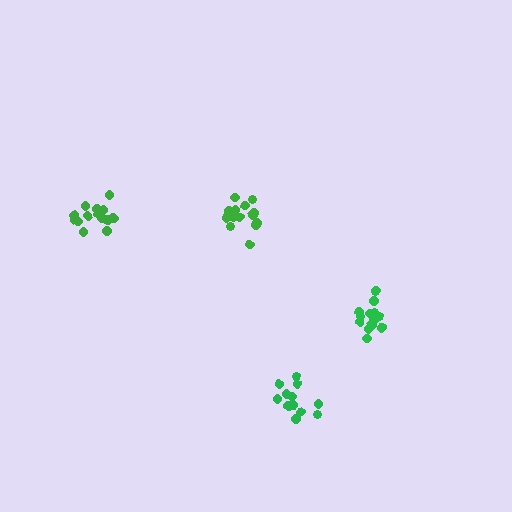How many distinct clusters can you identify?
There are 4 distinct clusters.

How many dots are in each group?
Group 1: 12 dots, Group 2: 16 dots, Group 3: 14 dots, Group 4: 14 dots (56 total).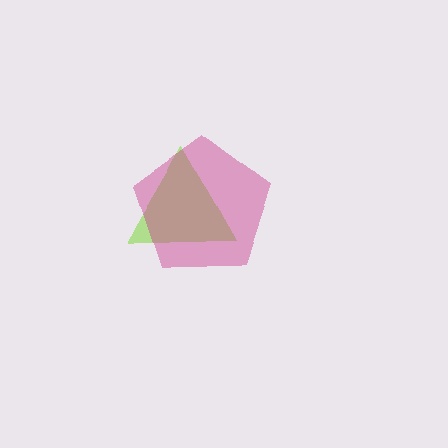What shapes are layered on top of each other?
The layered shapes are: a lime triangle, a magenta pentagon.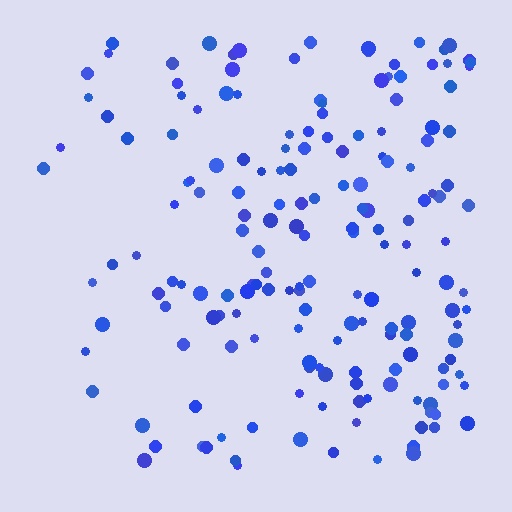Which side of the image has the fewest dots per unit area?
The left.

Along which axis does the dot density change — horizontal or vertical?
Horizontal.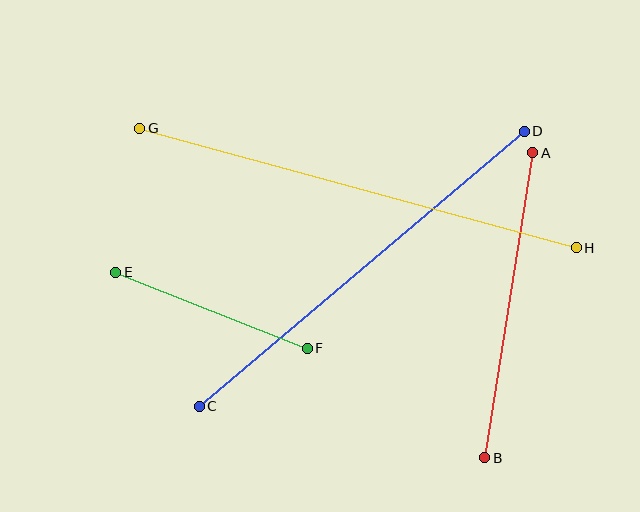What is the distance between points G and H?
The distance is approximately 453 pixels.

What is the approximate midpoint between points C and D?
The midpoint is at approximately (362, 269) pixels.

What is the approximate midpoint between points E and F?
The midpoint is at approximately (212, 310) pixels.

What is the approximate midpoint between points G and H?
The midpoint is at approximately (358, 188) pixels.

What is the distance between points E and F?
The distance is approximately 206 pixels.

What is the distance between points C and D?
The distance is approximately 426 pixels.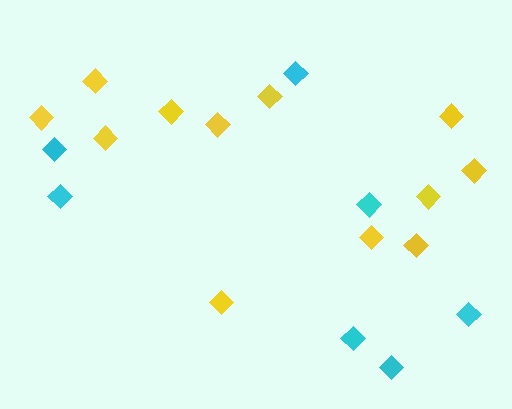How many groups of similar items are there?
There are 2 groups: one group of cyan diamonds (7) and one group of yellow diamonds (12).